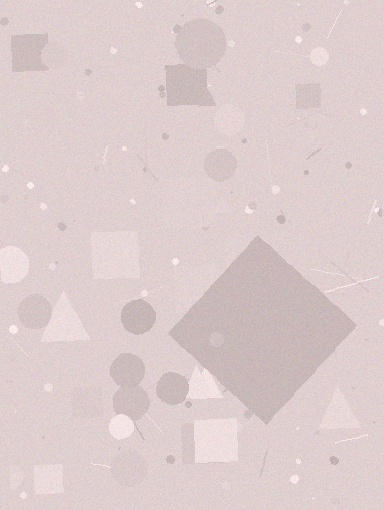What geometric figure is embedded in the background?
A diamond is embedded in the background.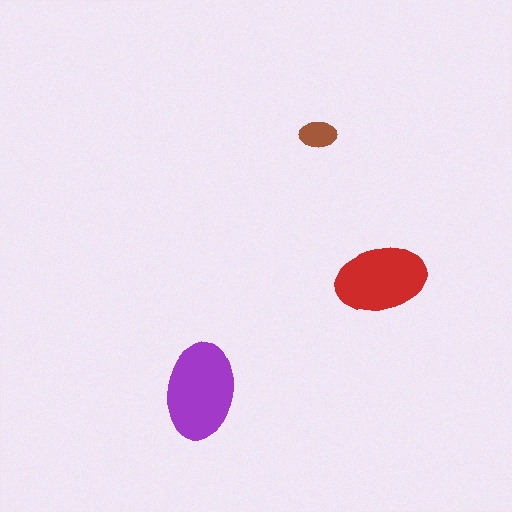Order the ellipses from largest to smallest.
the purple one, the red one, the brown one.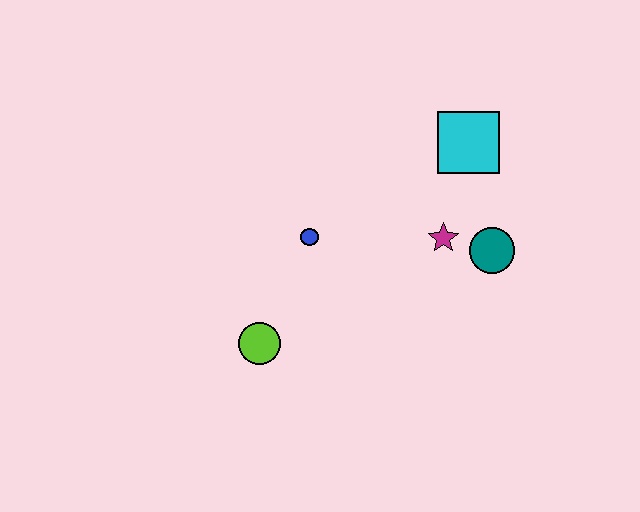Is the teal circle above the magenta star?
No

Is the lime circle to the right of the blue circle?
No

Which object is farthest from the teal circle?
The lime circle is farthest from the teal circle.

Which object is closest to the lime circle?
The blue circle is closest to the lime circle.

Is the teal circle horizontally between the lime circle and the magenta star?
No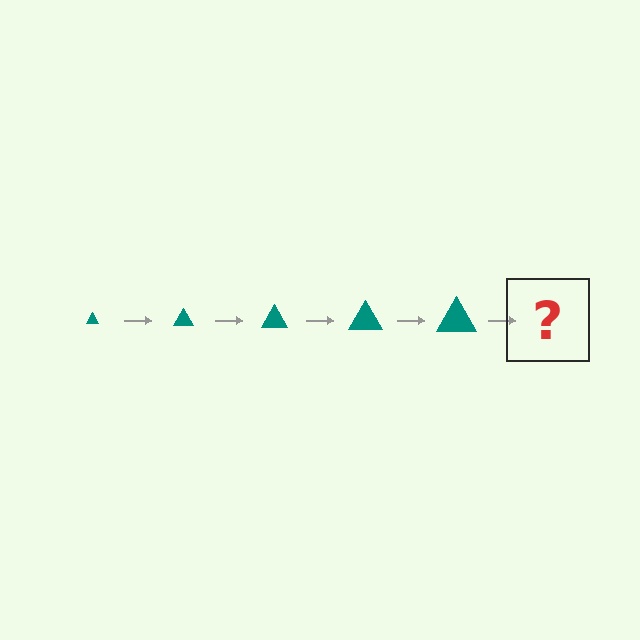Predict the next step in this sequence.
The next step is a teal triangle, larger than the previous one.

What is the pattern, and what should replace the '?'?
The pattern is that the triangle gets progressively larger each step. The '?' should be a teal triangle, larger than the previous one.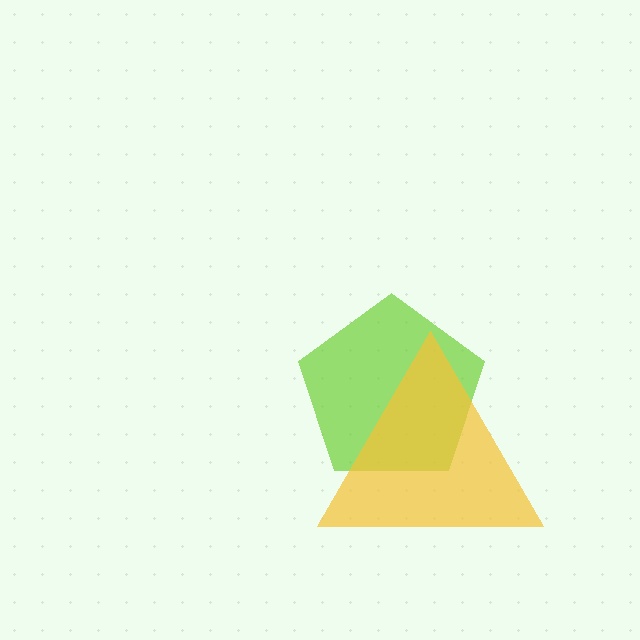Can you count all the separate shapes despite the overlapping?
Yes, there are 2 separate shapes.